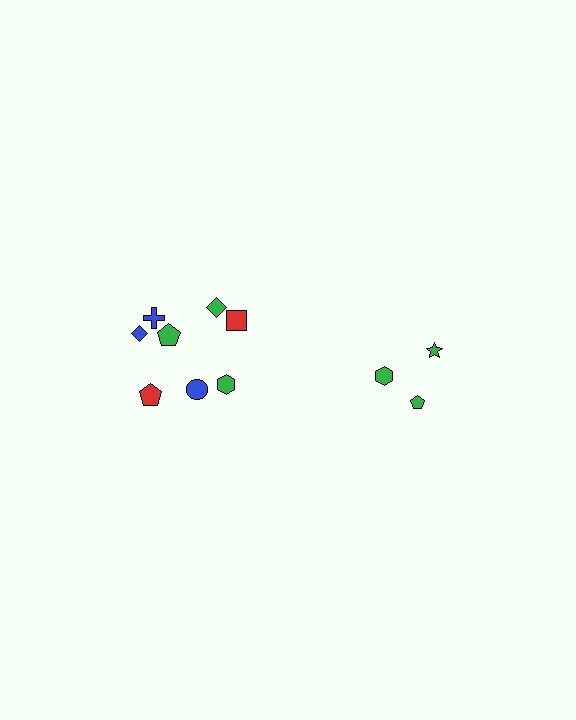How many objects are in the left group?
There are 8 objects.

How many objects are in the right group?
There are 3 objects.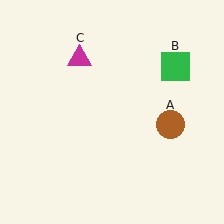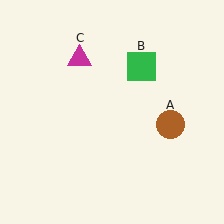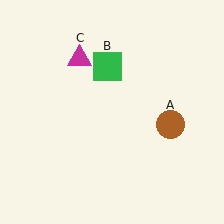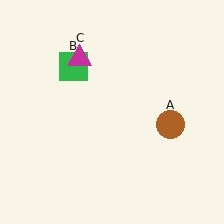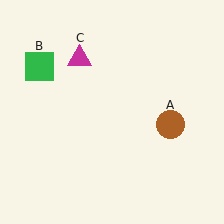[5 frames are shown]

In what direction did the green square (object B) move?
The green square (object B) moved left.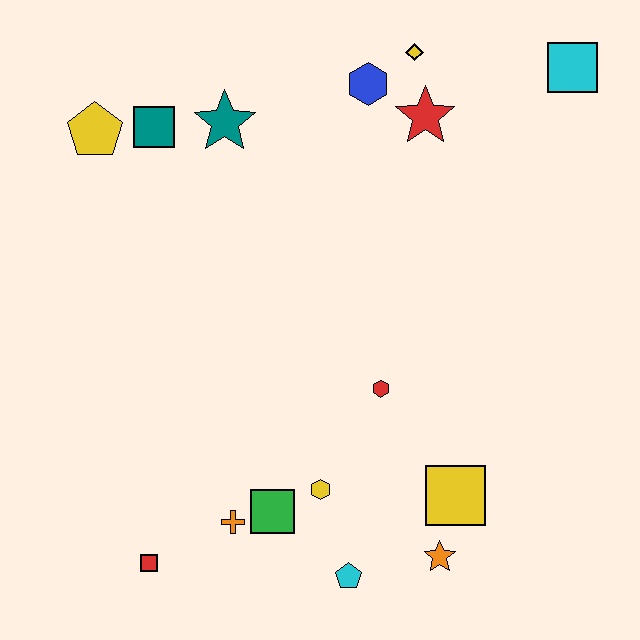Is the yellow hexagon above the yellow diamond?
No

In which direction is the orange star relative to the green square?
The orange star is to the right of the green square.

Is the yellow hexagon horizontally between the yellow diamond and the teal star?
Yes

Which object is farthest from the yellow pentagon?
The orange star is farthest from the yellow pentagon.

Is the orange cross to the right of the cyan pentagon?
No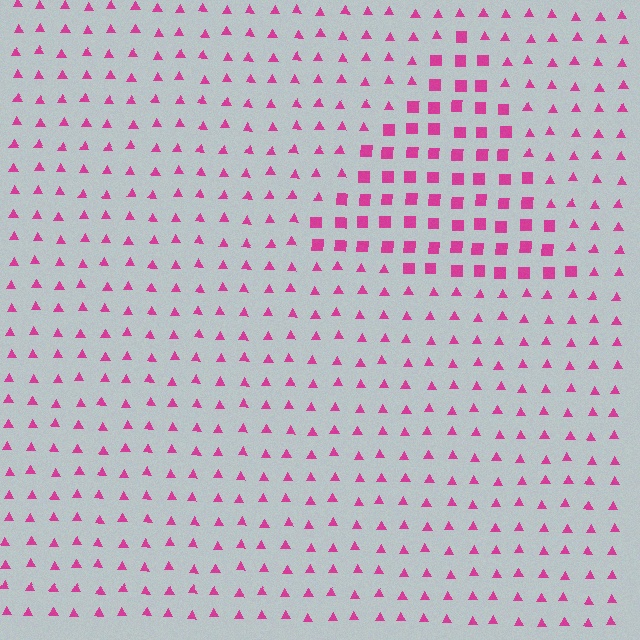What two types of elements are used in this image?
The image uses squares inside the triangle region and triangles outside it.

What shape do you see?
I see a triangle.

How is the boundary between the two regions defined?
The boundary is defined by a change in element shape: squares inside vs. triangles outside. All elements share the same color and spacing.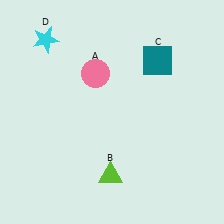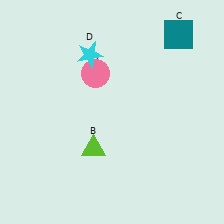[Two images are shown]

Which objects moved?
The objects that moved are: the lime triangle (B), the teal square (C), the cyan star (D).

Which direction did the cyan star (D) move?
The cyan star (D) moved right.